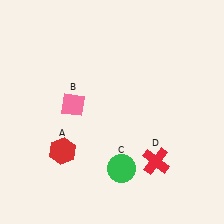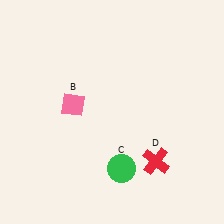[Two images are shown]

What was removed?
The red hexagon (A) was removed in Image 2.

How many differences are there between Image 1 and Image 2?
There is 1 difference between the two images.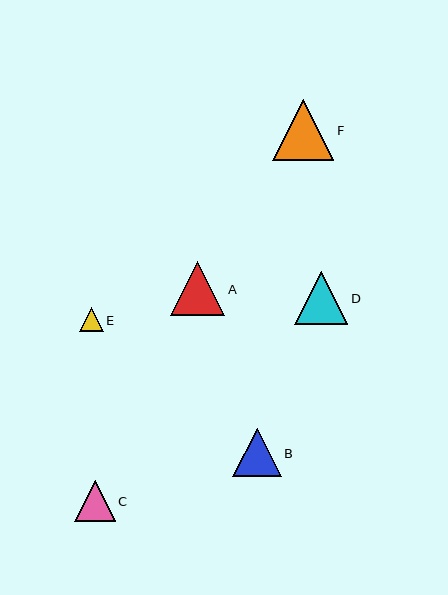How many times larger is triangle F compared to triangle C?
Triangle F is approximately 1.5 times the size of triangle C.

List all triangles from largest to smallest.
From largest to smallest: F, A, D, B, C, E.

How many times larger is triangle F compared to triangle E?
Triangle F is approximately 2.6 times the size of triangle E.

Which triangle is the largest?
Triangle F is the largest with a size of approximately 61 pixels.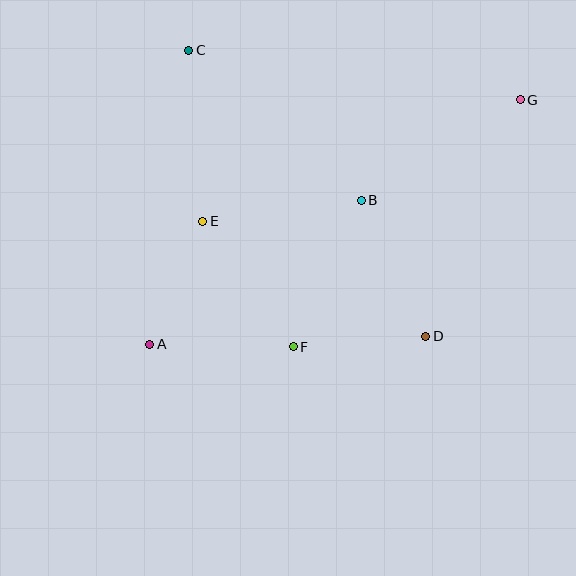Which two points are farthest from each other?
Points A and G are farthest from each other.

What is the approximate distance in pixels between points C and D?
The distance between C and D is approximately 371 pixels.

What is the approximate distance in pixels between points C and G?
The distance between C and G is approximately 335 pixels.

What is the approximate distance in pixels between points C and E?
The distance between C and E is approximately 171 pixels.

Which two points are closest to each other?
Points D and F are closest to each other.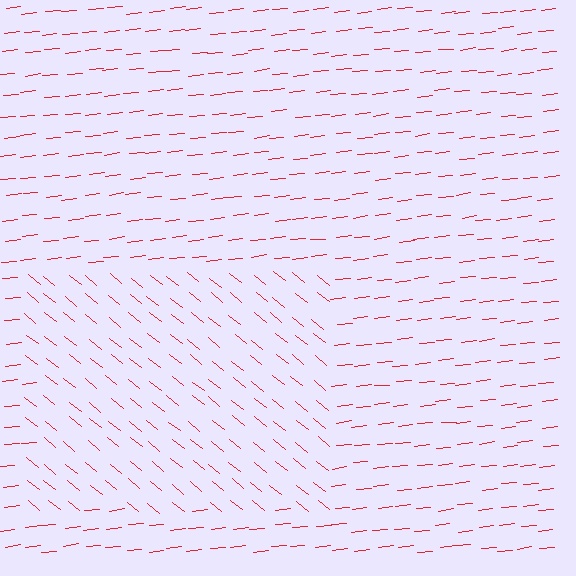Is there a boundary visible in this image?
Yes, there is a texture boundary formed by a change in line orientation.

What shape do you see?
I see a rectangle.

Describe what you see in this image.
The image is filled with small red line segments. A rectangle region in the image has lines oriented differently from the surrounding lines, creating a visible texture boundary.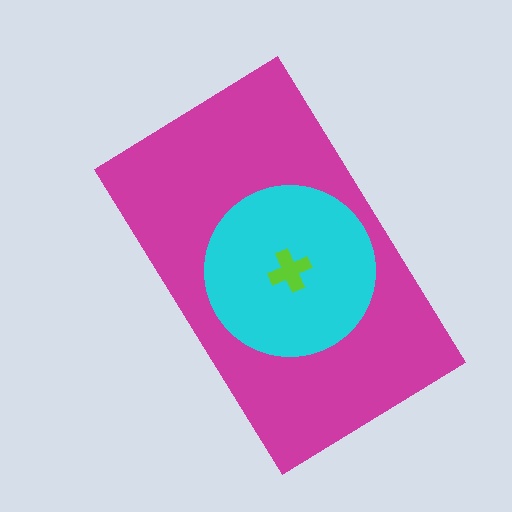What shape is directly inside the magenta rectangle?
The cyan circle.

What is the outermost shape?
The magenta rectangle.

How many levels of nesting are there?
3.